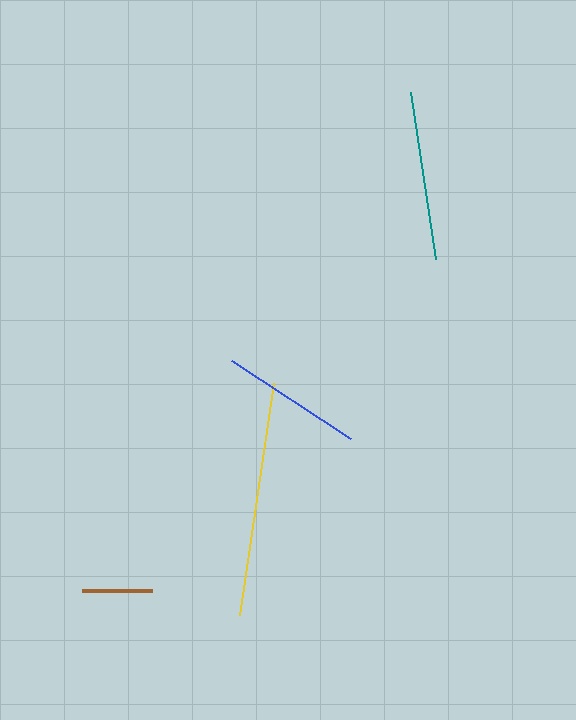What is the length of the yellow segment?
The yellow segment is approximately 234 pixels long.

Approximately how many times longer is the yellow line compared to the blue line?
The yellow line is approximately 1.7 times the length of the blue line.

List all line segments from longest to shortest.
From longest to shortest: yellow, teal, blue, brown.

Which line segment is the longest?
The yellow line is the longest at approximately 234 pixels.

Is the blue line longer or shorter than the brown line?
The blue line is longer than the brown line.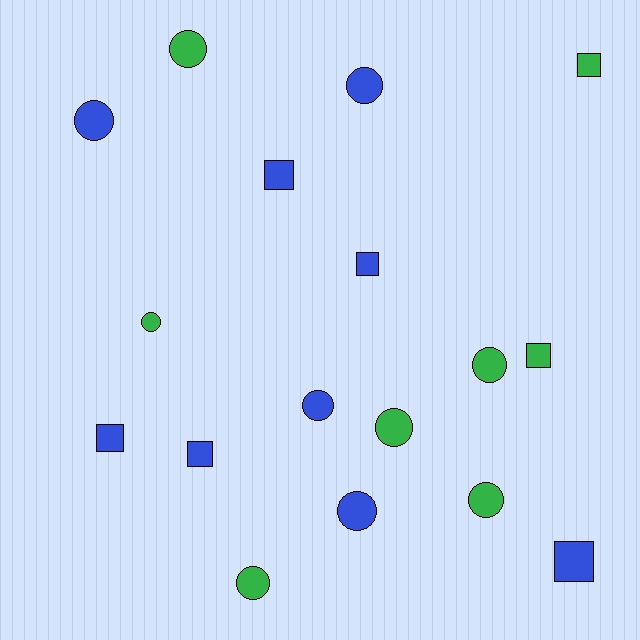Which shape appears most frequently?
Circle, with 10 objects.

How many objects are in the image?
There are 17 objects.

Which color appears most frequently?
Blue, with 9 objects.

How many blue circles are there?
There are 4 blue circles.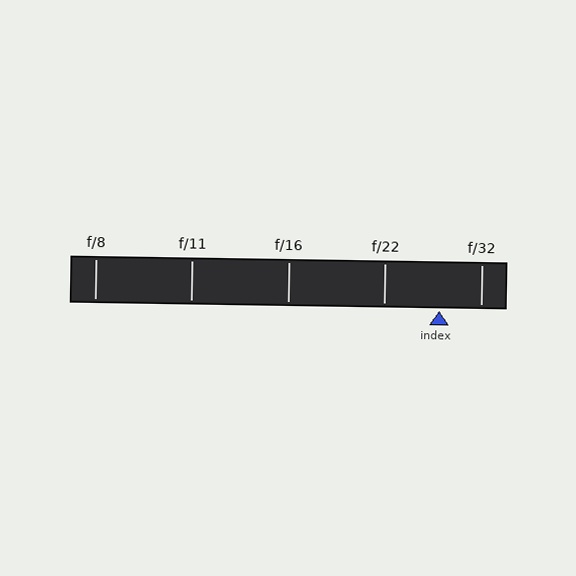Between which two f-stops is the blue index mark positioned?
The index mark is between f/22 and f/32.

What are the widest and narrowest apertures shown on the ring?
The widest aperture shown is f/8 and the narrowest is f/32.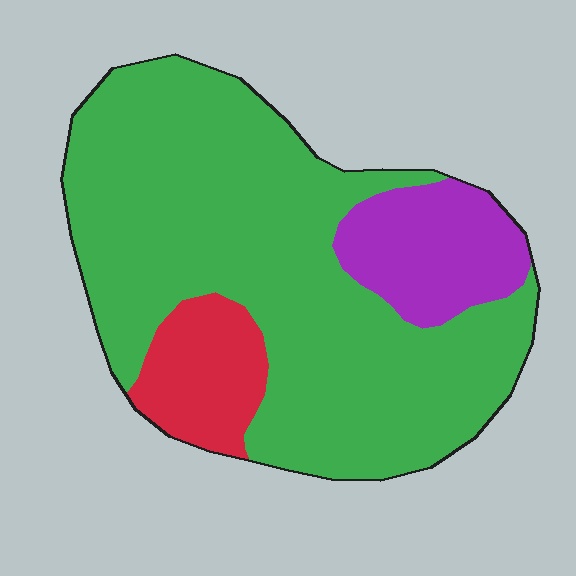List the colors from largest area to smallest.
From largest to smallest: green, purple, red.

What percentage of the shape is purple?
Purple takes up less than a sixth of the shape.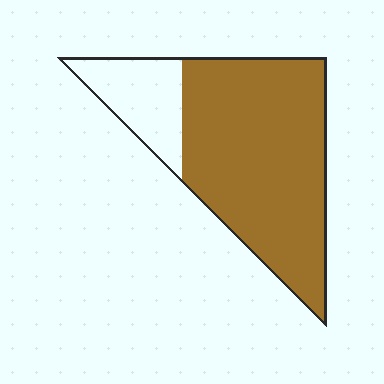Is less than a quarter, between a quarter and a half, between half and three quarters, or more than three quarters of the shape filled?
More than three quarters.